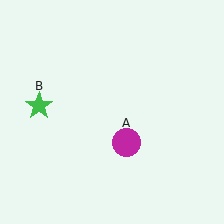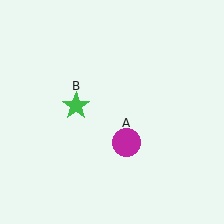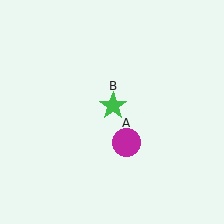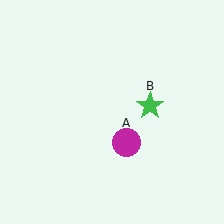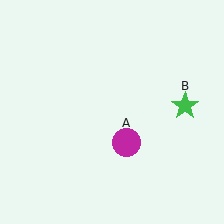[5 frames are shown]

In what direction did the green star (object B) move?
The green star (object B) moved right.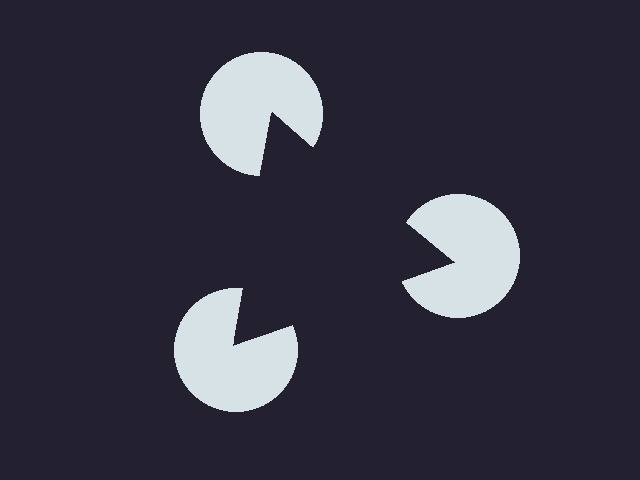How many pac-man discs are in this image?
There are 3 — one at each vertex of the illusory triangle.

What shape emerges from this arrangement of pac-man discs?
An illusory triangle — its edges are inferred from the aligned wedge cuts in the pac-man discs, not physically drawn.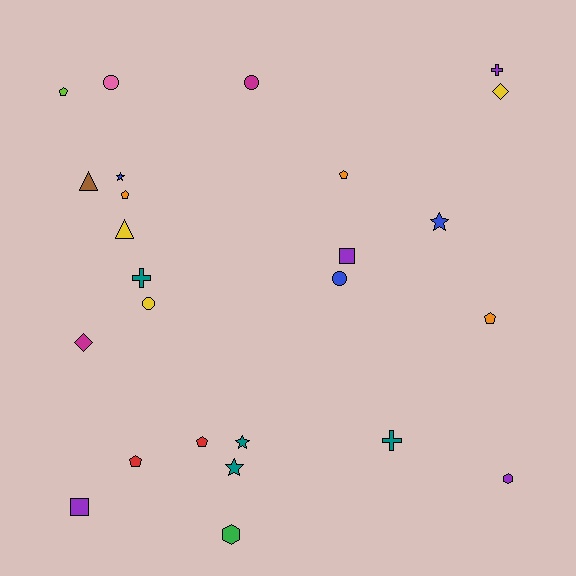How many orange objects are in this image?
There are 3 orange objects.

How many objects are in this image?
There are 25 objects.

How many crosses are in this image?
There are 3 crosses.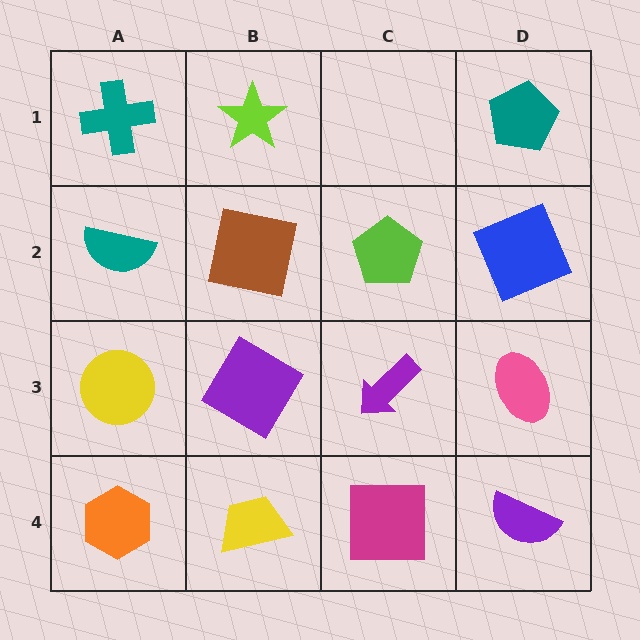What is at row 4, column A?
An orange hexagon.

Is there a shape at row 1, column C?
No, that cell is empty.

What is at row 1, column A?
A teal cross.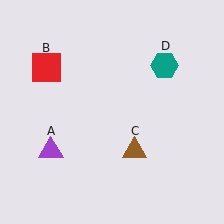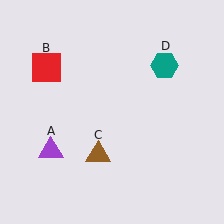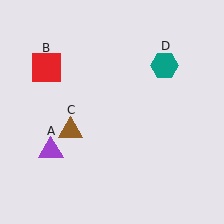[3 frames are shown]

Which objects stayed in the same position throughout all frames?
Purple triangle (object A) and red square (object B) and teal hexagon (object D) remained stationary.